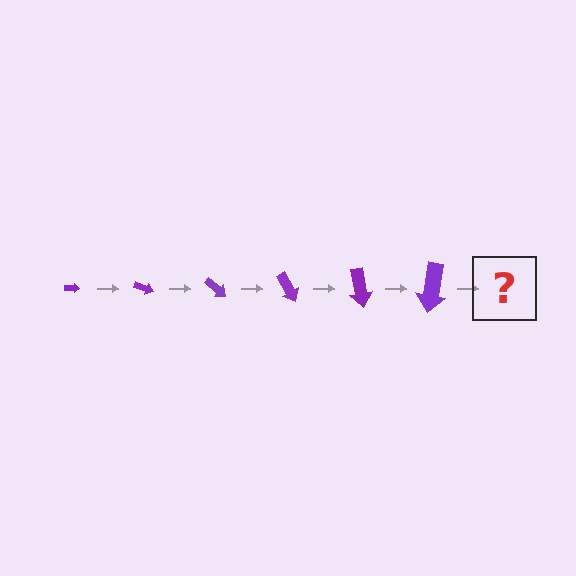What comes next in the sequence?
The next element should be an arrow, larger than the previous one and rotated 120 degrees from the start.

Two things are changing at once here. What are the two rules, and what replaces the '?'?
The two rules are that the arrow grows larger each step and it rotates 20 degrees each step. The '?' should be an arrow, larger than the previous one and rotated 120 degrees from the start.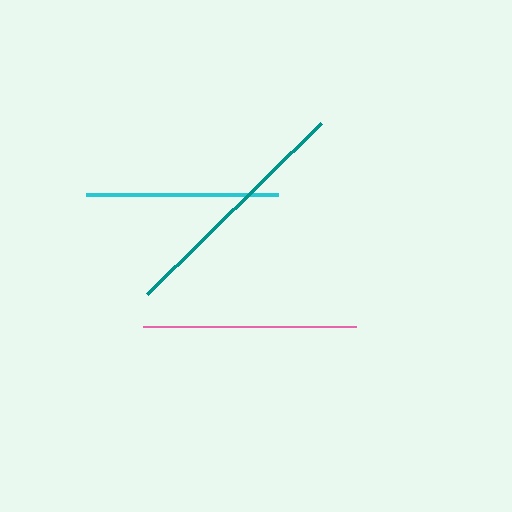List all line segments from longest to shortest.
From longest to shortest: teal, pink, cyan.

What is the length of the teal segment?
The teal segment is approximately 244 pixels long.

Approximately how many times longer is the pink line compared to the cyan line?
The pink line is approximately 1.1 times the length of the cyan line.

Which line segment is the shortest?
The cyan line is the shortest at approximately 192 pixels.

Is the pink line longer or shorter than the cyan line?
The pink line is longer than the cyan line.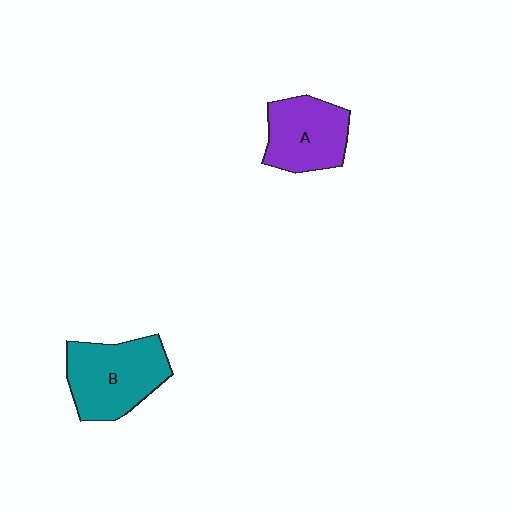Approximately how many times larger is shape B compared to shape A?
Approximately 1.2 times.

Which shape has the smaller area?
Shape A (purple).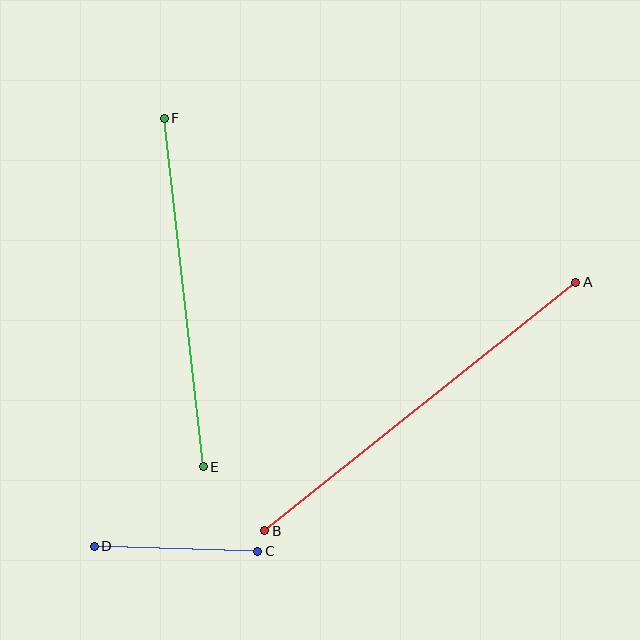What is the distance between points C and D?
The distance is approximately 163 pixels.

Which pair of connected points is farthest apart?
Points A and B are farthest apart.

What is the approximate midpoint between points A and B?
The midpoint is at approximately (420, 407) pixels.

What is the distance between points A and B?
The distance is approximately 398 pixels.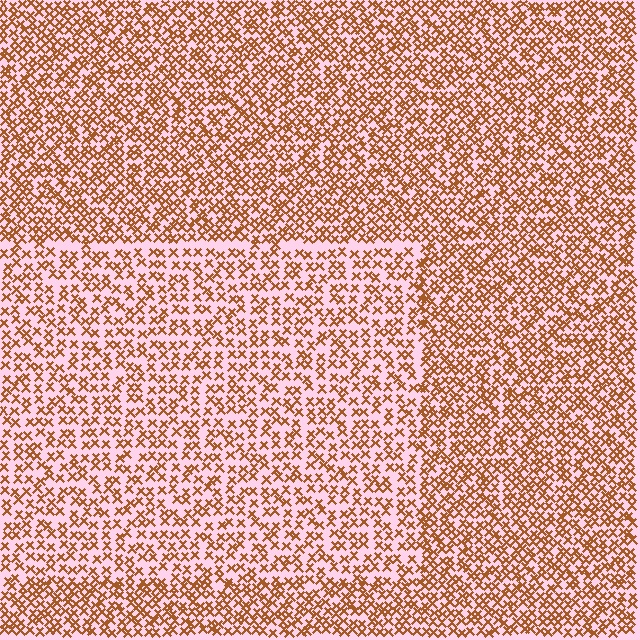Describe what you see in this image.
The image contains small brown elements arranged at two different densities. A rectangle-shaped region is visible where the elements are less densely packed than the surrounding area.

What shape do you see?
I see a rectangle.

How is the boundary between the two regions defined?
The boundary is defined by a change in element density (approximately 1.6x ratio). All elements are the same color, size, and shape.